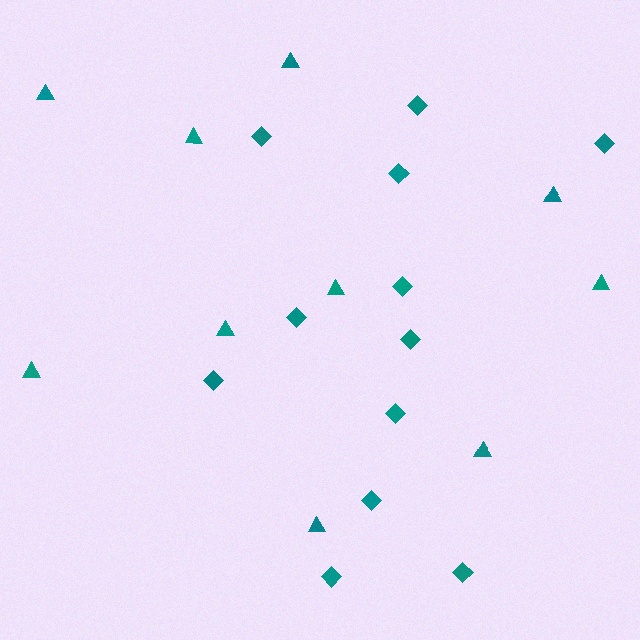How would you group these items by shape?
There are 2 groups: one group of diamonds (12) and one group of triangles (10).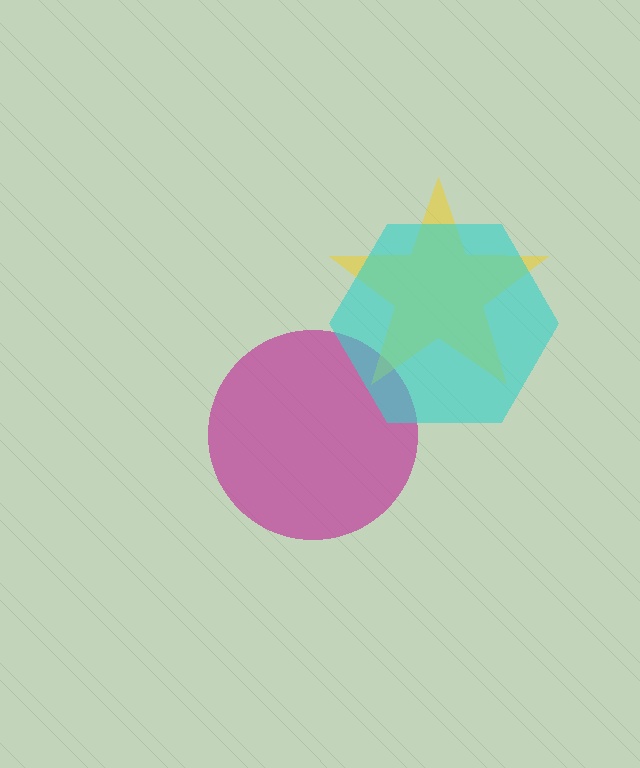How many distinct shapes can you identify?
There are 3 distinct shapes: a magenta circle, a yellow star, a cyan hexagon.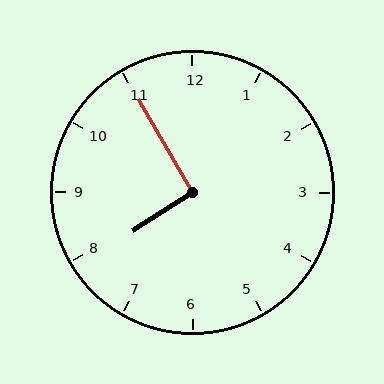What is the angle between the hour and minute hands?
Approximately 92 degrees.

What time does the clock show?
7:55.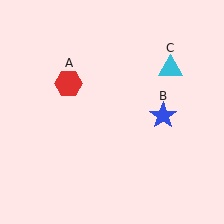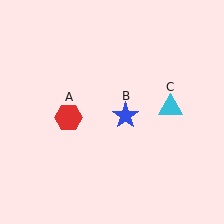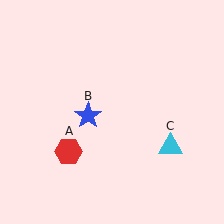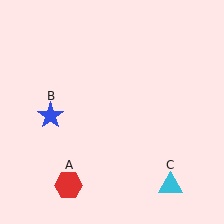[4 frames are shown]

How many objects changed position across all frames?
3 objects changed position: red hexagon (object A), blue star (object B), cyan triangle (object C).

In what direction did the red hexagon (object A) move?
The red hexagon (object A) moved down.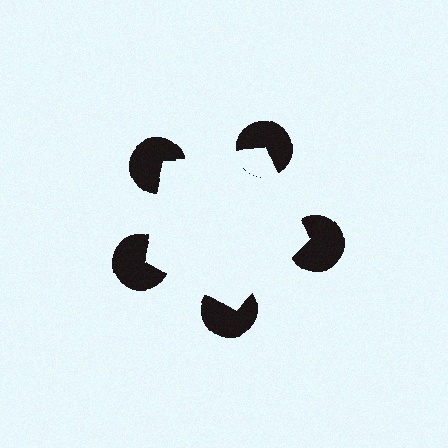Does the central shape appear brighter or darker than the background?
It typically appears slightly brighter than the background, even though no actual brightness change is drawn.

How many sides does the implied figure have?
5 sides.